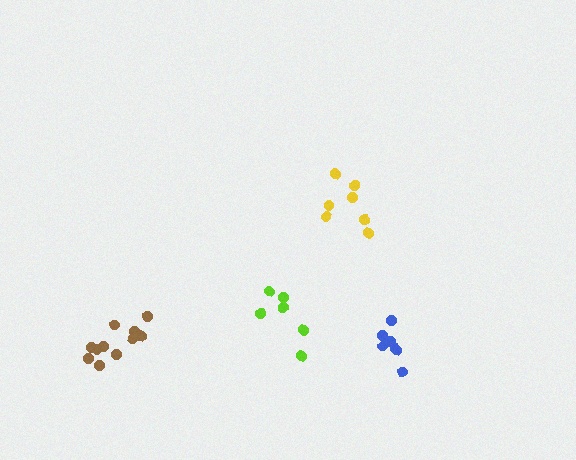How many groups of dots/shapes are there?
There are 4 groups.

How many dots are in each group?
Group 1: 7 dots, Group 2: 7 dots, Group 3: 11 dots, Group 4: 6 dots (31 total).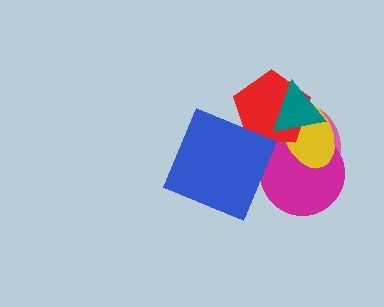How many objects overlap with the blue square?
1 object overlaps with the blue square.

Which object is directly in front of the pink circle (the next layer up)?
The magenta circle is directly in front of the pink circle.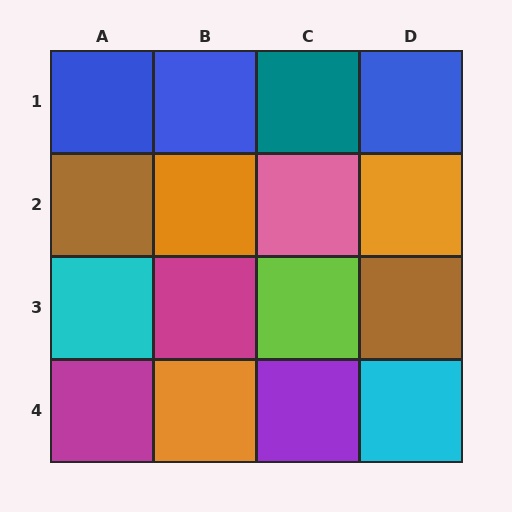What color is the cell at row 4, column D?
Cyan.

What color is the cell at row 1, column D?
Blue.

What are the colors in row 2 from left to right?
Brown, orange, pink, orange.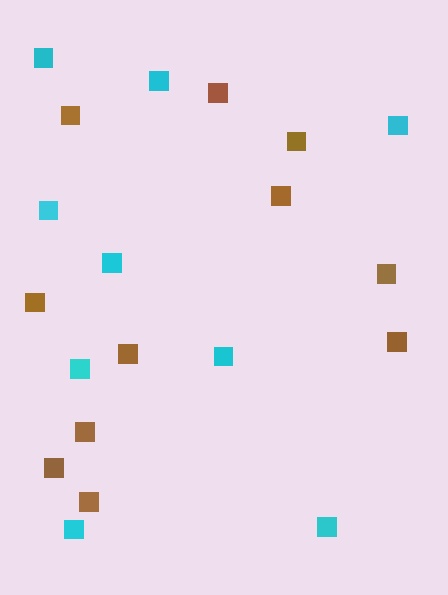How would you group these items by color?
There are 2 groups: one group of brown squares (11) and one group of cyan squares (9).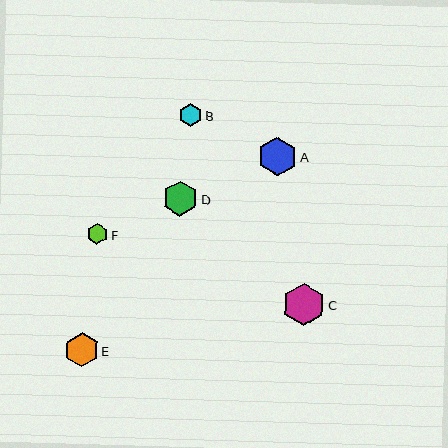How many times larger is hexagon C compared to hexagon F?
Hexagon C is approximately 2.0 times the size of hexagon F.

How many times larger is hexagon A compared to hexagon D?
Hexagon A is approximately 1.1 times the size of hexagon D.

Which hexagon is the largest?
Hexagon C is the largest with a size of approximately 42 pixels.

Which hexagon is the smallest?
Hexagon F is the smallest with a size of approximately 21 pixels.